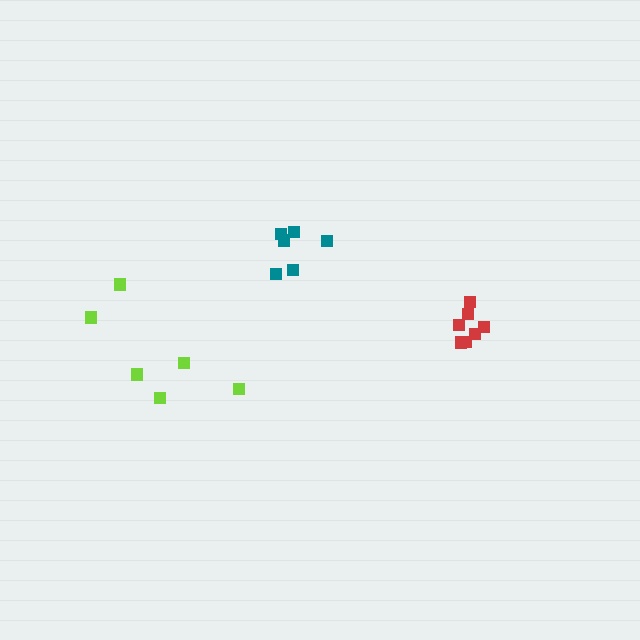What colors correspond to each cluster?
The clusters are colored: red, teal, lime.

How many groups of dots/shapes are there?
There are 3 groups.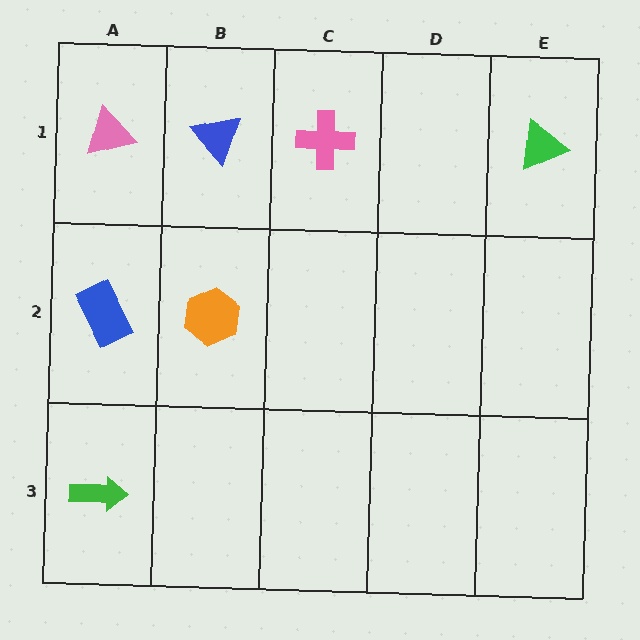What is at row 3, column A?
A green arrow.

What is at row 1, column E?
A green triangle.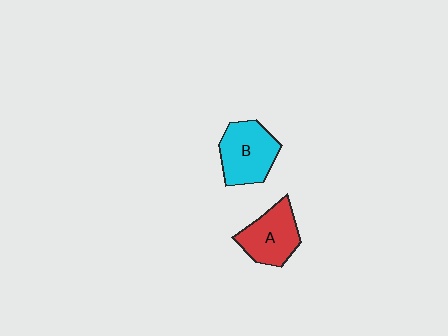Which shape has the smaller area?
Shape A (red).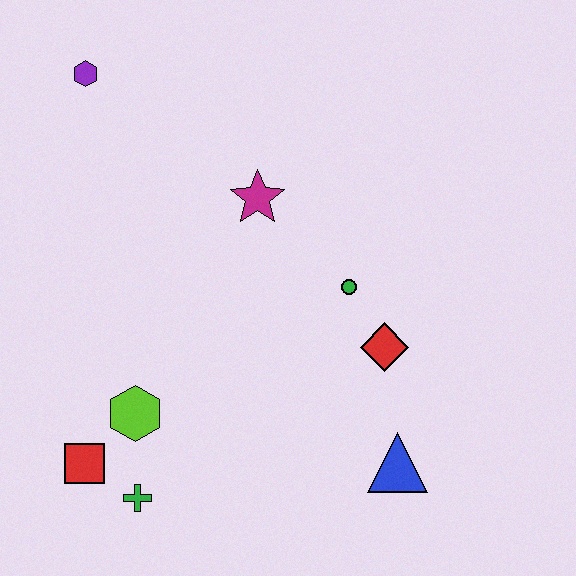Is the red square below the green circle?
Yes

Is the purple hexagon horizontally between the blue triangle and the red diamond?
No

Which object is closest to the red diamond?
The green circle is closest to the red diamond.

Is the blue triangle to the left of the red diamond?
No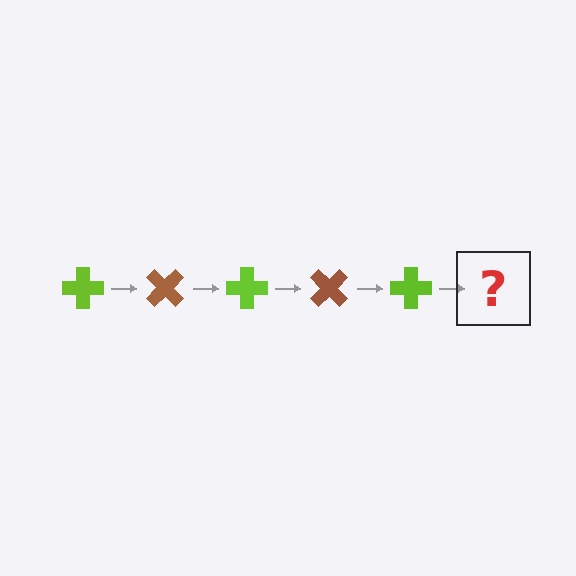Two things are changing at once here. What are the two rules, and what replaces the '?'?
The two rules are that it rotates 45 degrees each step and the color cycles through lime and brown. The '?' should be a brown cross, rotated 225 degrees from the start.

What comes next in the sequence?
The next element should be a brown cross, rotated 225 degrees from the start.